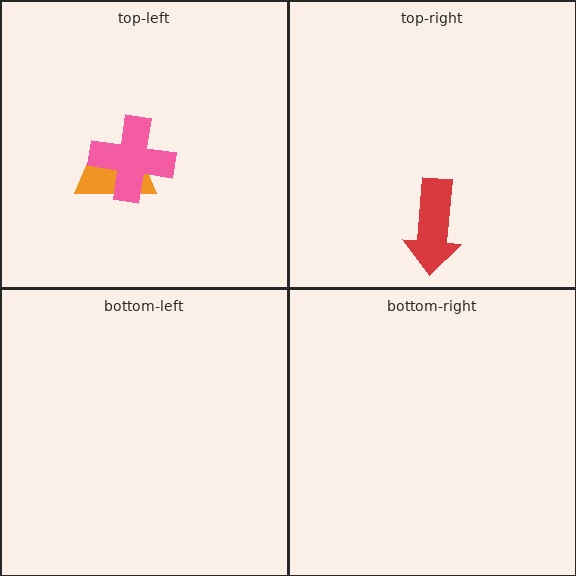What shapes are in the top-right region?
The red arrow.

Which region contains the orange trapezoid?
The top-left region.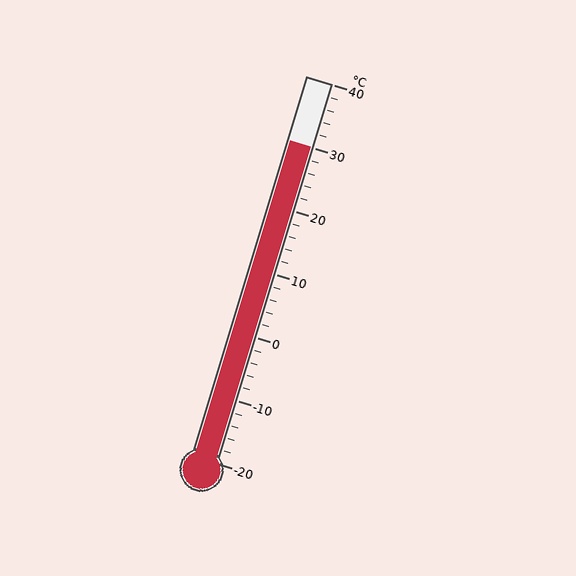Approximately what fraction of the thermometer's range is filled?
The thermometer is filled to approximately 85% of its range.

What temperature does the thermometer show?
The thermometer shows approximately 30°C.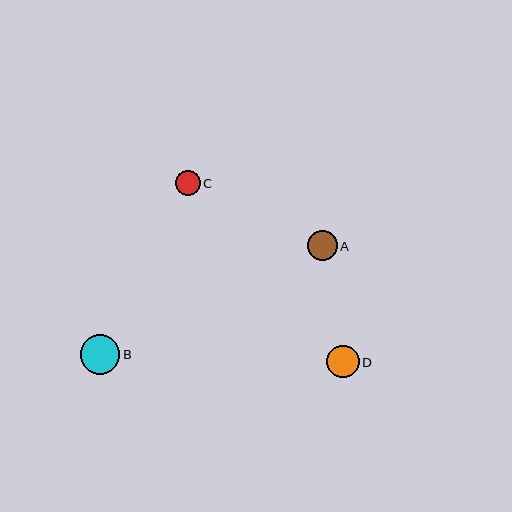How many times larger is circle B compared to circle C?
Circle B is approximately 1.6 times the size of circle C.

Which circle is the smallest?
Circle C is the smallest with a size of approximately 25 pixels.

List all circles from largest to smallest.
From largest to smallest: B, D, A, C.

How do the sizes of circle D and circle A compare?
Circle D and circle A are approximately the same size.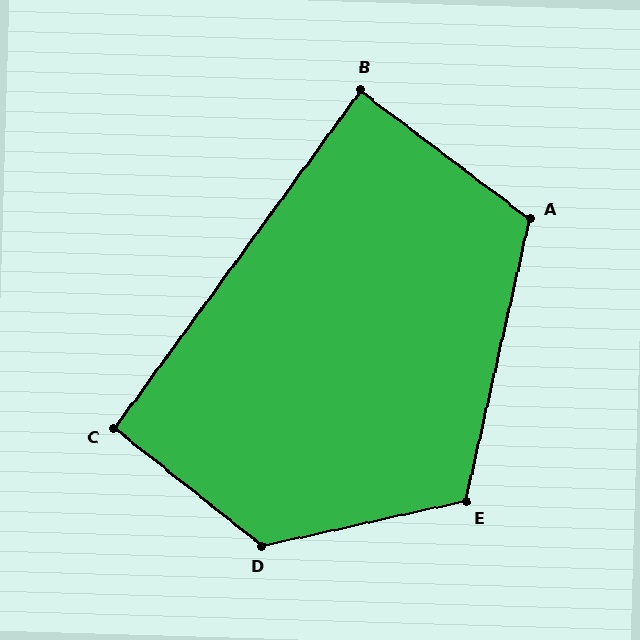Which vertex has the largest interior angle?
D, at approximately 129 degrees.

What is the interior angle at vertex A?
Approximately 114 degrees (obtuse).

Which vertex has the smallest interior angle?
B, at approximately 89 degrees.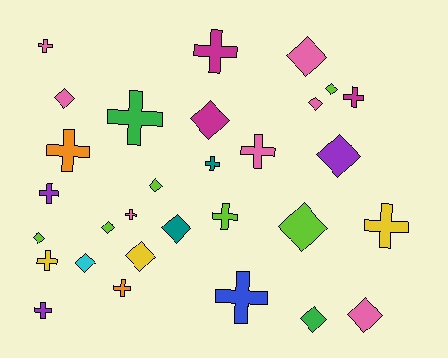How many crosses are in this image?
There are 15 crosses.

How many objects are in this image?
There are 30 objects.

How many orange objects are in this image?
There are 2 orange objects.